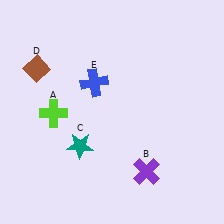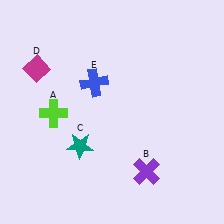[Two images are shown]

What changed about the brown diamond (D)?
In Image 1, D is brown. In Image 2, it changed to magenta.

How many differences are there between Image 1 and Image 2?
There is 1 difference between the two images.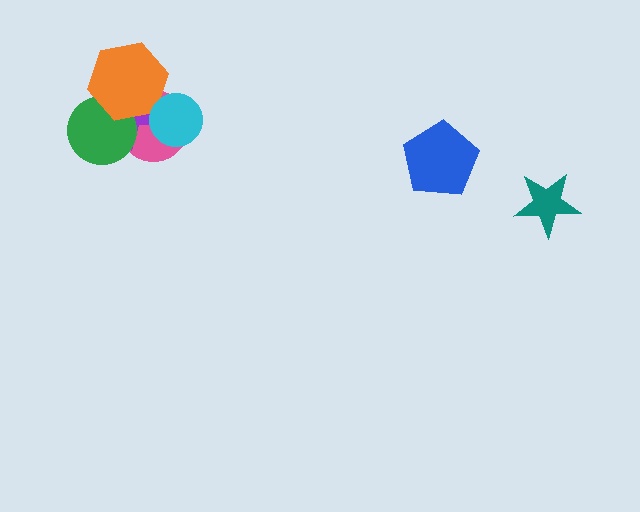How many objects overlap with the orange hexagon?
3 objects overlap with the orange hexagon.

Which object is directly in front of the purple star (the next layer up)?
The green circle is directly in front of the purple star.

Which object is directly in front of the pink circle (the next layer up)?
The purple star is directly in front of the pink circle.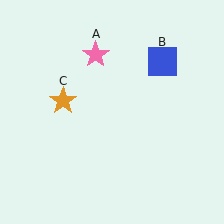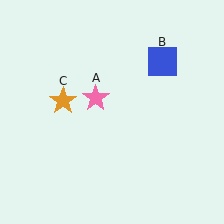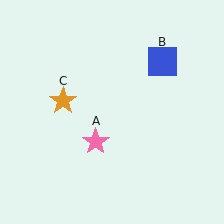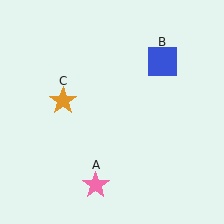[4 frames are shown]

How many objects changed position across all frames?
1 object changed position: pink star (object A).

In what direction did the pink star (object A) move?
The pink star (object A) moved down.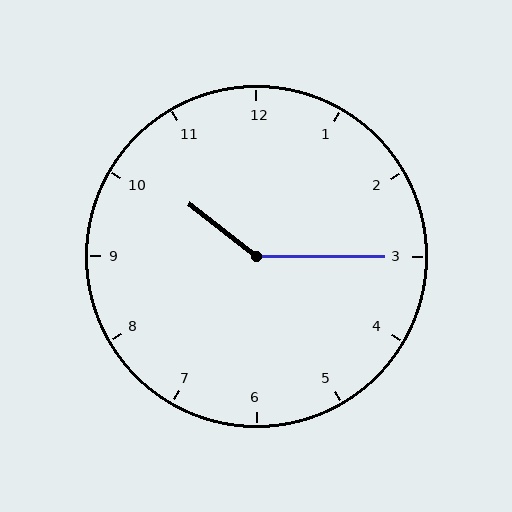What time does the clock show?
10:15.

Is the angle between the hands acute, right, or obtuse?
It is obtuse.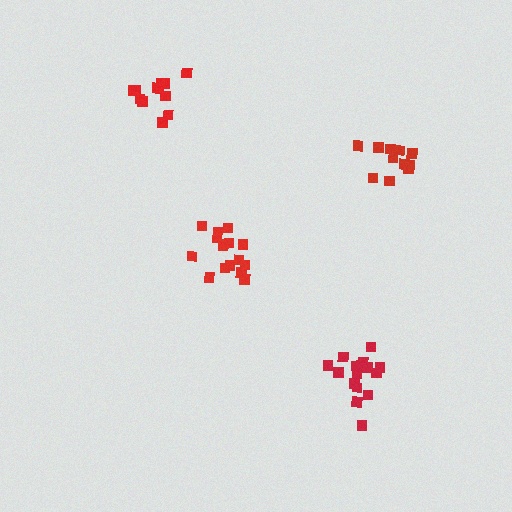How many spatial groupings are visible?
There are 4 spatial groupings.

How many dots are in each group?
Group 1: 12 dots, Group 2: 16 dots, Group 3: 16 dots, Group 4: 11 dots (55 total).